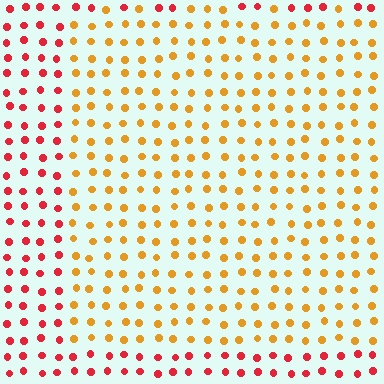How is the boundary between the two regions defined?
The boundary is defined purely by a slight shift in hue (about 44 degrees). Spacing, size, and orientation are identical on both sides.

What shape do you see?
I see a rectangle.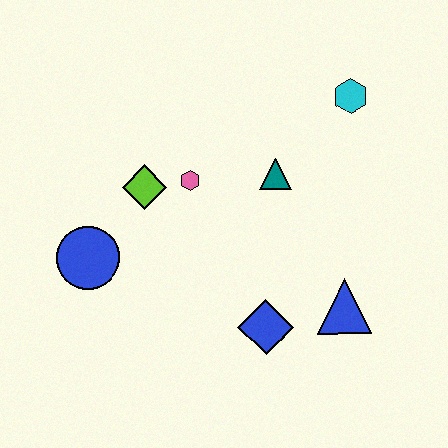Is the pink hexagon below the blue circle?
No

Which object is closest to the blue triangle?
The blue diamond is closest to the blue triangle.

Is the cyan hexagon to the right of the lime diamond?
Yes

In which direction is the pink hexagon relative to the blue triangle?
The pink hexagon is to the left of the blue triangle.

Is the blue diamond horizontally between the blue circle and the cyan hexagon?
Yes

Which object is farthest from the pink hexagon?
The blue triangle is farthest from the pink hexagon.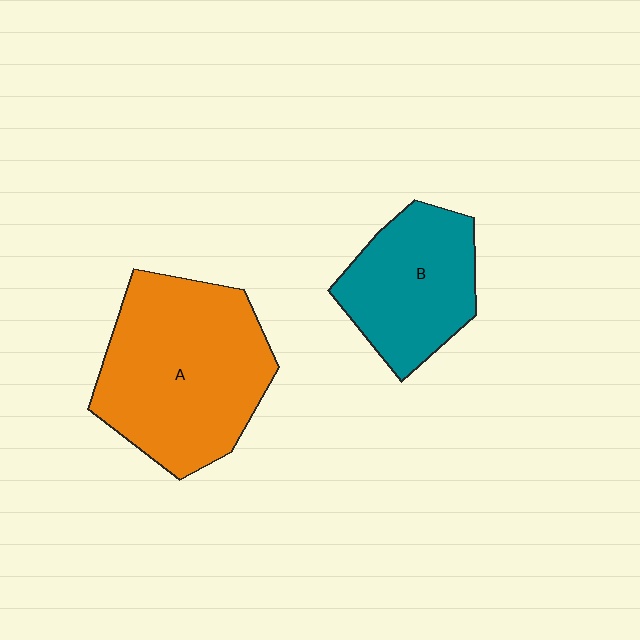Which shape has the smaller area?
Shape B (teal).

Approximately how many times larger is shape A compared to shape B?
Approximately 1.6 times.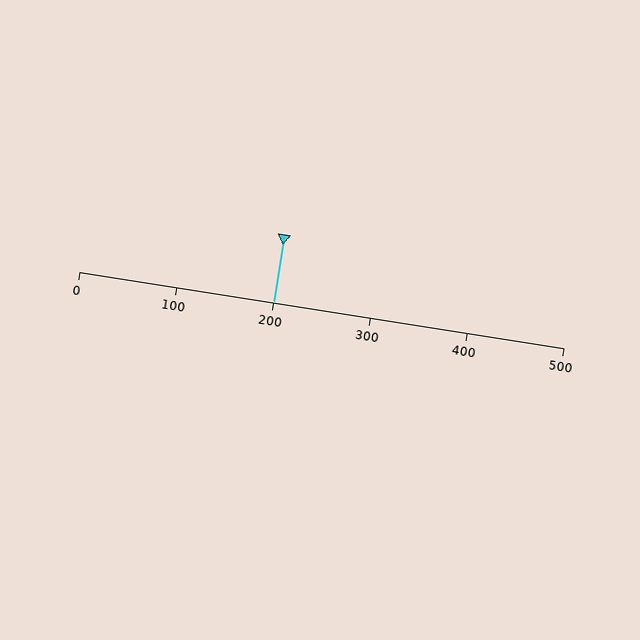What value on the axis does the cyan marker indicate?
The marker indicates approximately 200.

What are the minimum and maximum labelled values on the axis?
The axis runs from 0 to 500.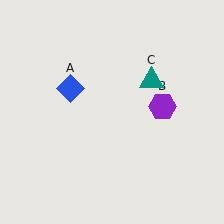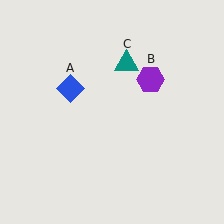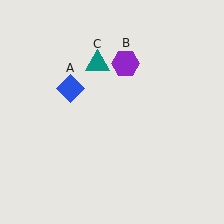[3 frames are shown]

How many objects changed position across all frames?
2 objects changed position: purple hexagon (object B), teal triangle (object C).